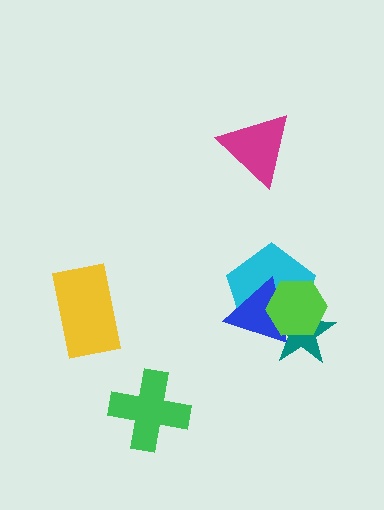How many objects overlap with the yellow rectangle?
0 objects overlap with the yellow rectangle.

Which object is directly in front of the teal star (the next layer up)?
The cyan pentagon is directly in front of the teal star.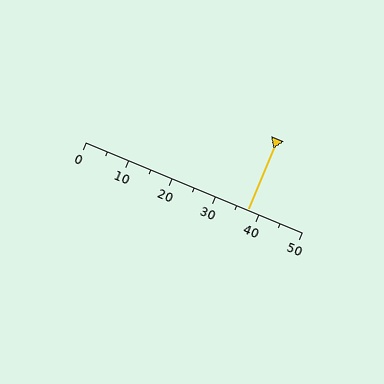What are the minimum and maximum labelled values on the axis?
The axis runs from 0 to 50.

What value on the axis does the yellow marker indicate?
The marker indicates approximately 37.5.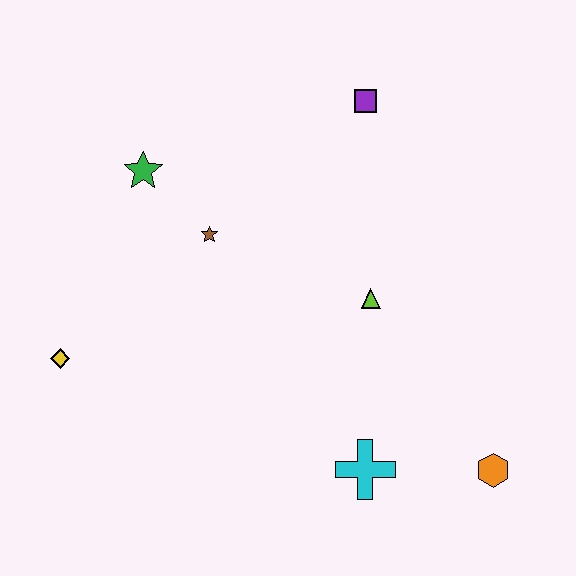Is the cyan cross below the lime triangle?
Yes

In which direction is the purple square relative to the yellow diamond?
The purple square is to the right of the yellow diamond.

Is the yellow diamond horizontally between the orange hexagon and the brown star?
No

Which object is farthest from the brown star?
The orange hexagon is farthest from the brown star.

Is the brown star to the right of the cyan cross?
No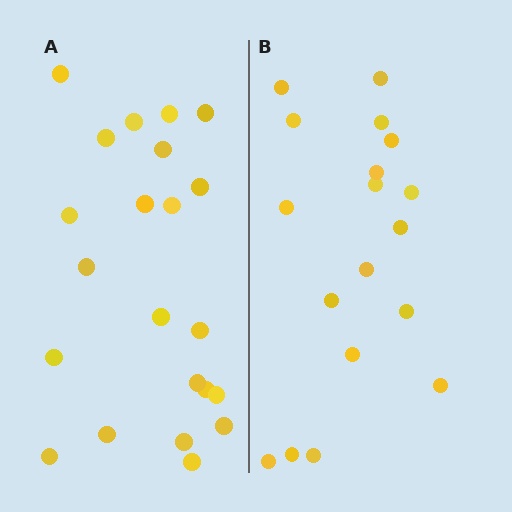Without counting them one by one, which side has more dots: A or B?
Region A (the left region) has more dots.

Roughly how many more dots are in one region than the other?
Region A has about 4 more dots than region B.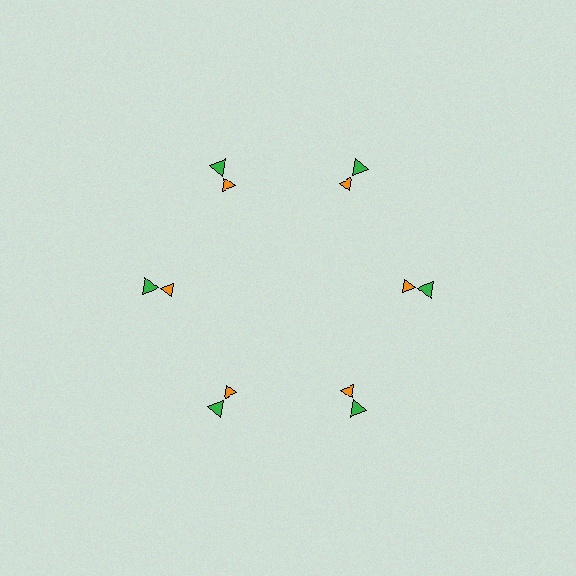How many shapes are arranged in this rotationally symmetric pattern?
There are 12 shapes, arranged in 6 groups of 2.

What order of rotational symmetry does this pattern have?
This pattern has 6-fold rotational symmetry.